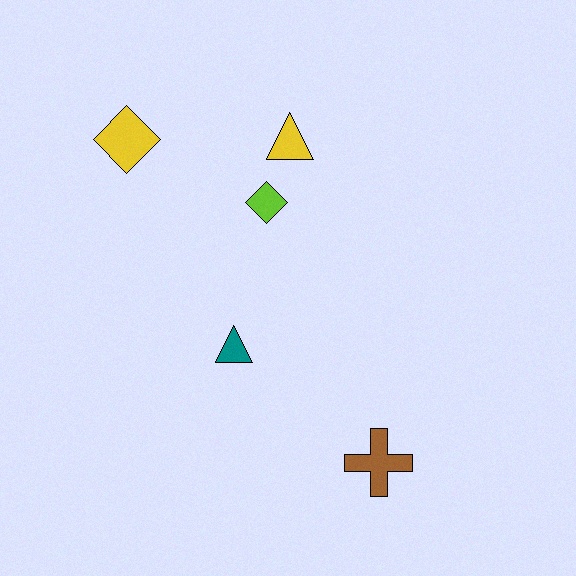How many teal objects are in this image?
There is 1 teal object.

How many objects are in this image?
There are 5 objects.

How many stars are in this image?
There are no stars.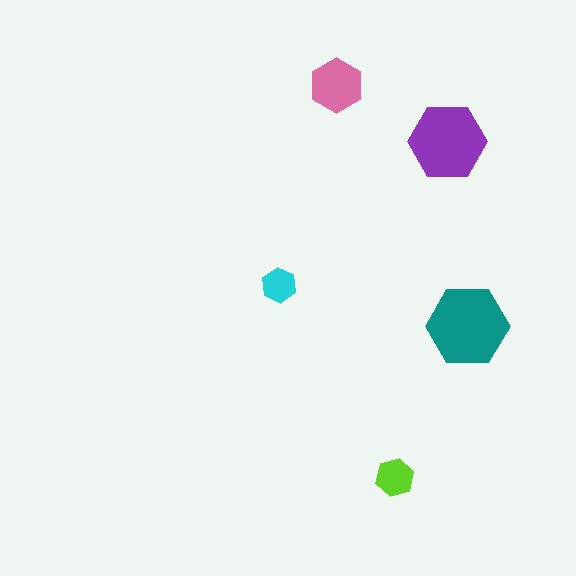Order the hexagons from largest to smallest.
the teal one, the purple one, the pink one, the lime one, the cyan one.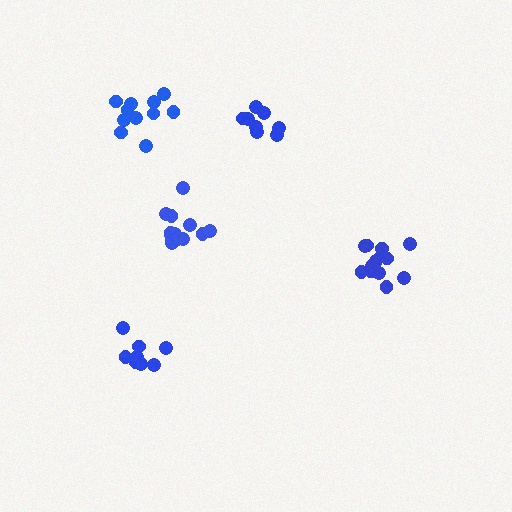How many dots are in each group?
Group 1: 13 dots, Group 2: 8 dots, Group 3: 13 dots, Group 4: 8 dots, Group 5: 11 dots (53 total).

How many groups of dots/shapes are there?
There are 5 groups.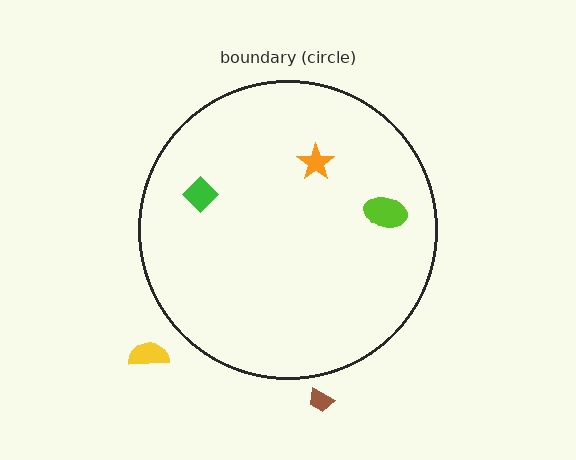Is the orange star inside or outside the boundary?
Inside.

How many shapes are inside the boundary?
3 inside, 2 outside.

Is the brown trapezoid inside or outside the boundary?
Outside.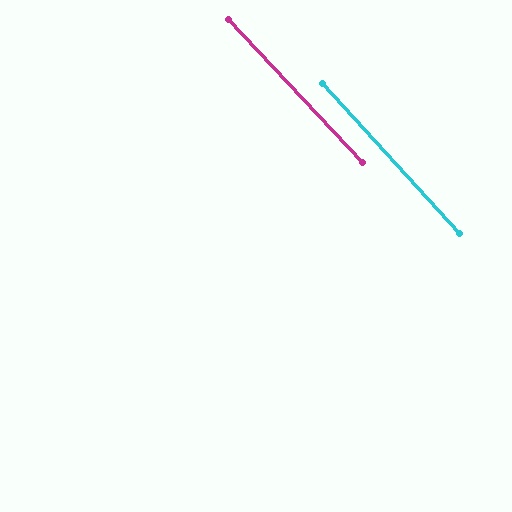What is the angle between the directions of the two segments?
Approximately 1 degree.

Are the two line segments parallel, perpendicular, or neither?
Parallel — their directions differ by only 0.8°.